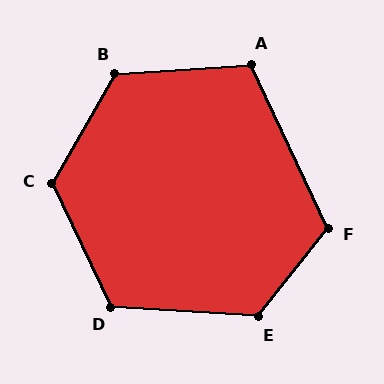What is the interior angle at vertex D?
Approximately 119 degrees (obtuse).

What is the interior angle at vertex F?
Approximately 117 degrees (obtuse).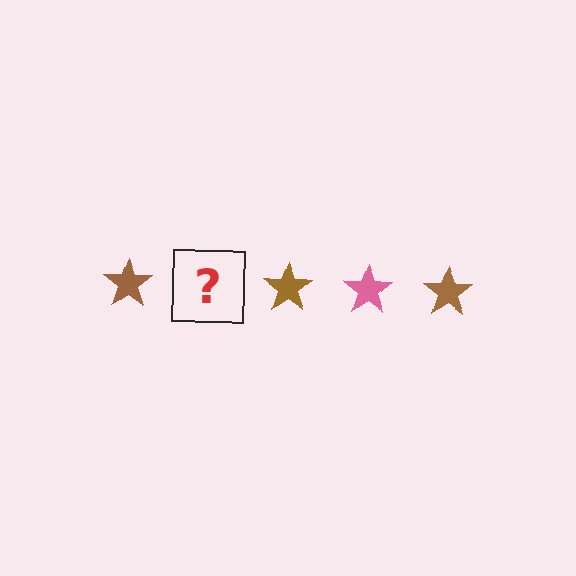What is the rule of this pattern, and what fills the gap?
The rule is that the pattern cycles through brown, pink stars. The gap should be filled with a pink star.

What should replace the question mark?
The question mark should be replaced with a pink star.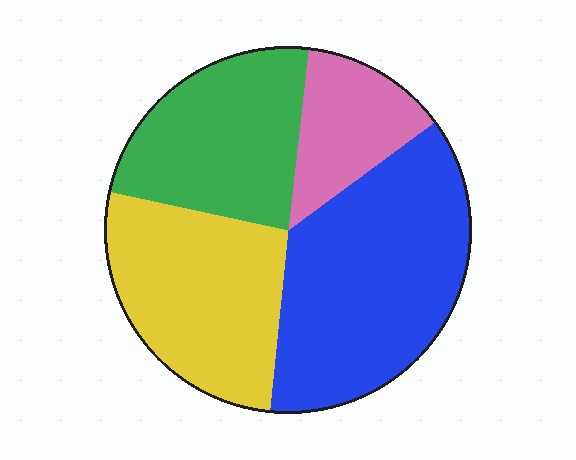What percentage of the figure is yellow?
Yellow takes up about one quarter (1/4) of the figure.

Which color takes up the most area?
Blue, at roughly 35%.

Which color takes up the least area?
Pink, at roughly 15%.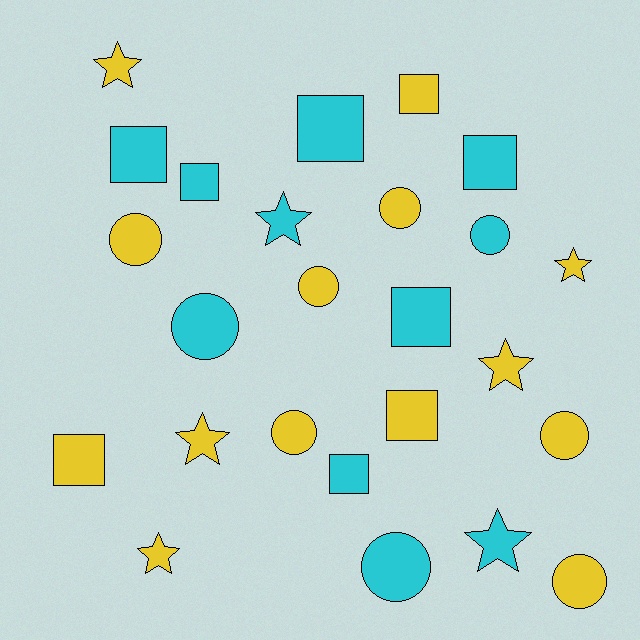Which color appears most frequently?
Yellow, with 14 objects.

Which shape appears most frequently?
Square, with 9 objects.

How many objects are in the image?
There are 25 objects.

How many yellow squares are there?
There are 3 yellow squares.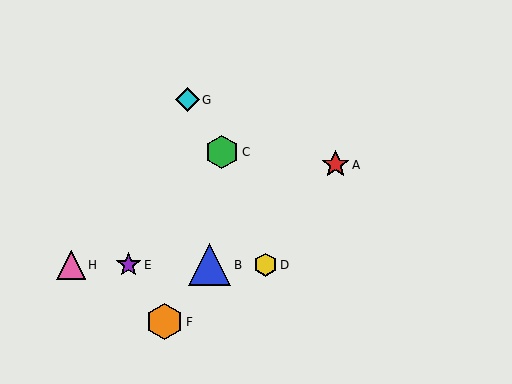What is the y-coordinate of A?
Object A is at y≈165.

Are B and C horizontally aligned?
No, B is at y≈265 and C is at y≈152.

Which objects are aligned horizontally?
Objects B, D, E, H are aligned horizontally.